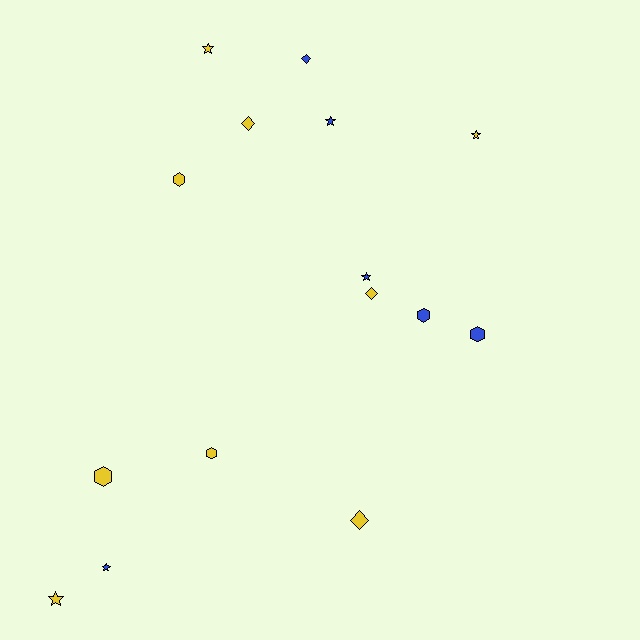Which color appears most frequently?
Yellow, with 9 objects.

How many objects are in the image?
There are 15 objects.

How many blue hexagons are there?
There are 2 blue hexagons.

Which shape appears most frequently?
Star, with 6 objects.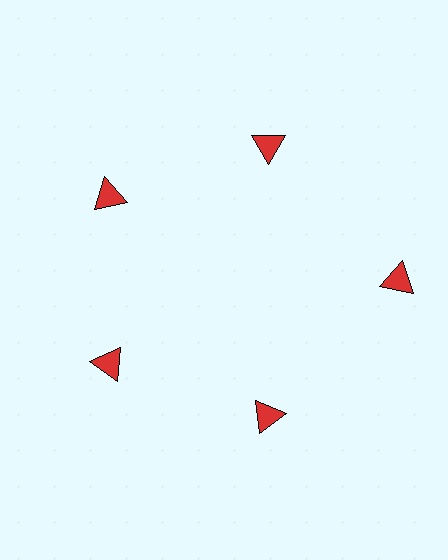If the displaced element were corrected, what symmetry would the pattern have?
It would have 5-fold rotational symmetry — the pattern would map onto itself every 72 degrees.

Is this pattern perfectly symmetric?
No. The 5 red triangles are arranged in a ring, but one element near the 3 o'clock position is pushed outward from the center, breaking the 5-fold rotational symmetry.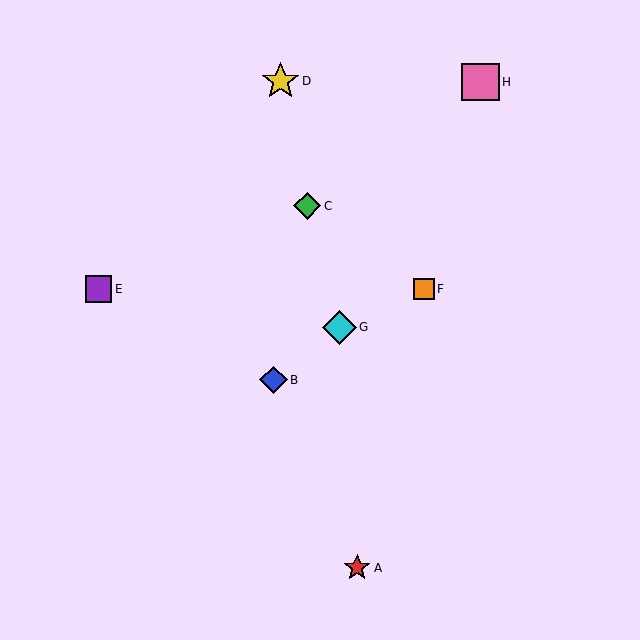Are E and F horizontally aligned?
Yes, both are at y≈289.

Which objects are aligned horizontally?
Objects E, F are aligned horizontally.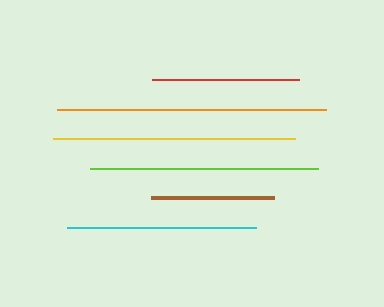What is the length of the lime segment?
The lime segment is approximately 228 pixels long.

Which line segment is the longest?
The orange line is the longest at approximately 269 pixels.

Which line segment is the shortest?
The brown line is the shortest at approximately 123 pixels.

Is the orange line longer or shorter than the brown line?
The orange line is longer than the brown line.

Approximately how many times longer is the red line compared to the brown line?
The red line is approximately 1.2 times the length of the brown line.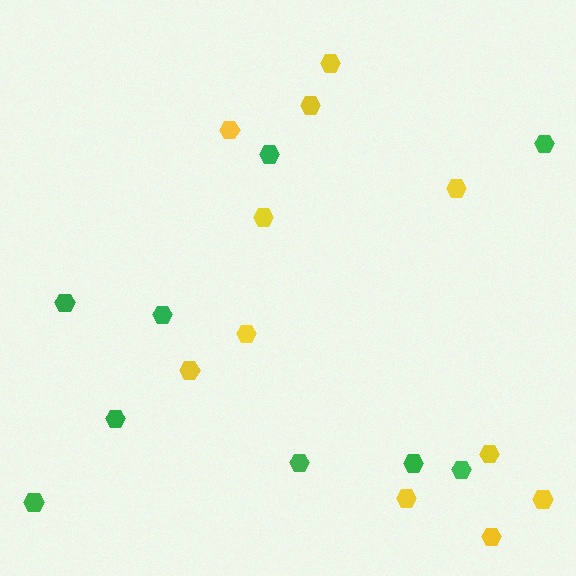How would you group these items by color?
There are 2 groups: one group of yellow hexagons (11) and one group of green hexagons (9).